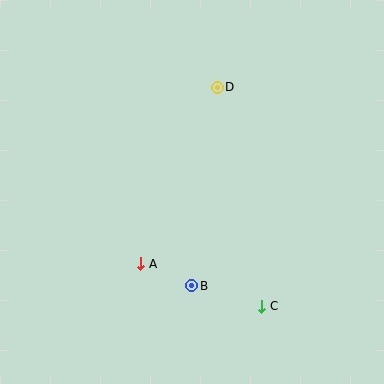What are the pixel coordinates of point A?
Point A is at (141, 264).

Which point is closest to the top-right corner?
Point D is closest to the top-right corner.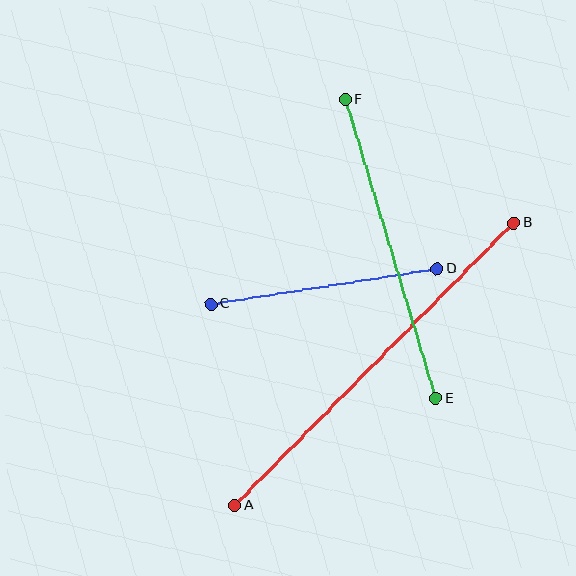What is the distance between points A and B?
The distance is approximately 397 pixels.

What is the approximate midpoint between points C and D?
The midpoint is at approximately (324, 286) pixels.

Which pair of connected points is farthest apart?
Points A and B are farthest apart.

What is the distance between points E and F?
The distance is approximately 312 pixels.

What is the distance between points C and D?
The distance is approximately 229 pixels.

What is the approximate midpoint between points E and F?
The midpoint is at approximately (391, 249) pixels.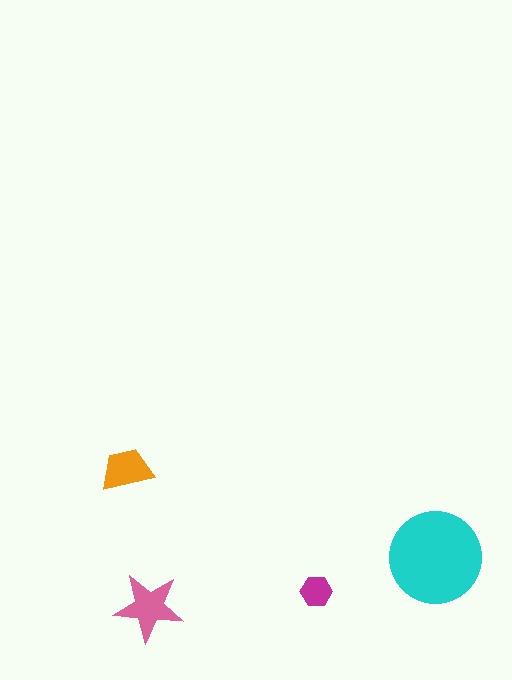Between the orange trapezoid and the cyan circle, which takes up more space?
The cyan circle.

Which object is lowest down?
The pink star is bottommost.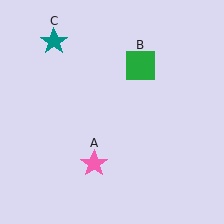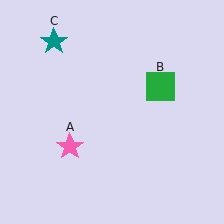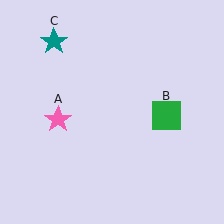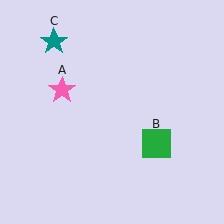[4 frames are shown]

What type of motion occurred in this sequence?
The pink star (object A), green square (object B) rotated clockwise around the center of the scene.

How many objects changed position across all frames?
2 objects changed position: pink star (object A), green square (object B).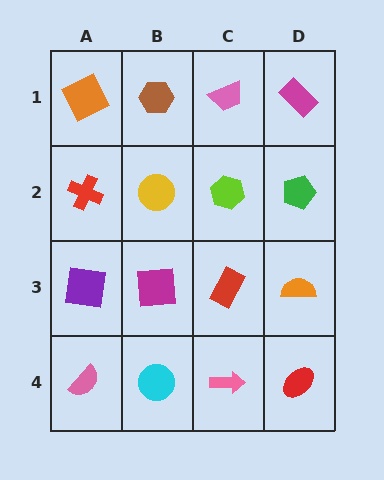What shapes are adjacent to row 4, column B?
A magenta square (row 3, column B), a pink semicircle (row 4, column A), a pink arrow (row 4, column C).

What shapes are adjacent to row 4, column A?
A purple square (row 3, column A), a cyan circle (row 4, column B).